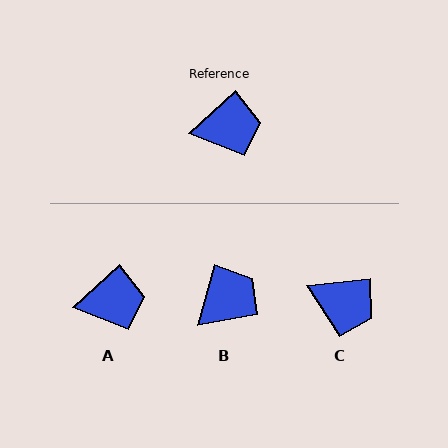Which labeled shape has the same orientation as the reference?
A.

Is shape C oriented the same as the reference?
No, it is off by about 36 degrees.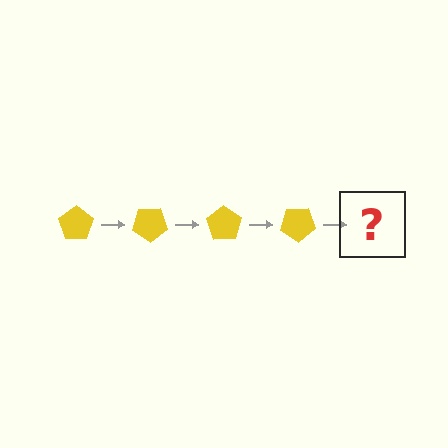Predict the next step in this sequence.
The next step is a yellow pentagon rotated 140 degrees.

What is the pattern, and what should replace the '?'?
The pattern is that the pentagon rotates 35 degrees each step. The '?' should be a yellow pentagon rotated 140 degrees.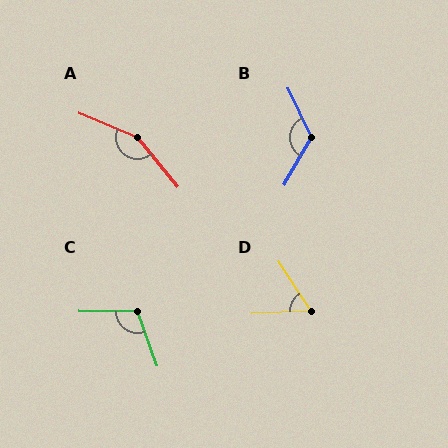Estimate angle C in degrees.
Approximately 111 degrees.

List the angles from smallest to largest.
D (59°), C (111°), B (124°), A (152°).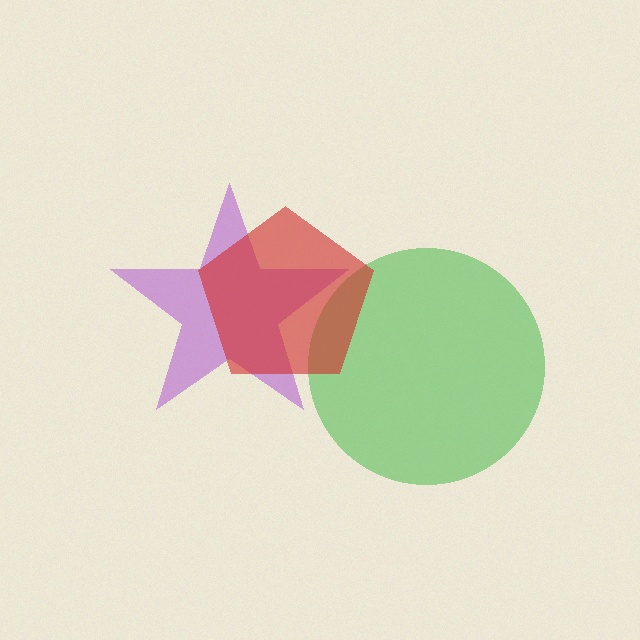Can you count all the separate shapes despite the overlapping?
Yes, there are 3 separate shapes.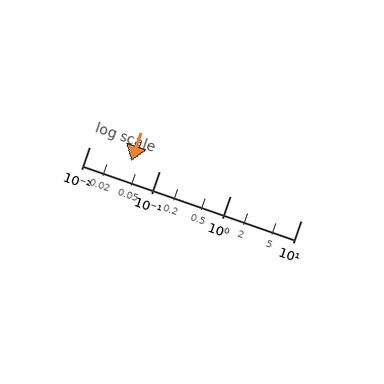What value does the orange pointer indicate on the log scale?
The pointer indicates approximately 0.039.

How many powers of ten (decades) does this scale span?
The scale spans 3 decades, from 0.01 to 10.